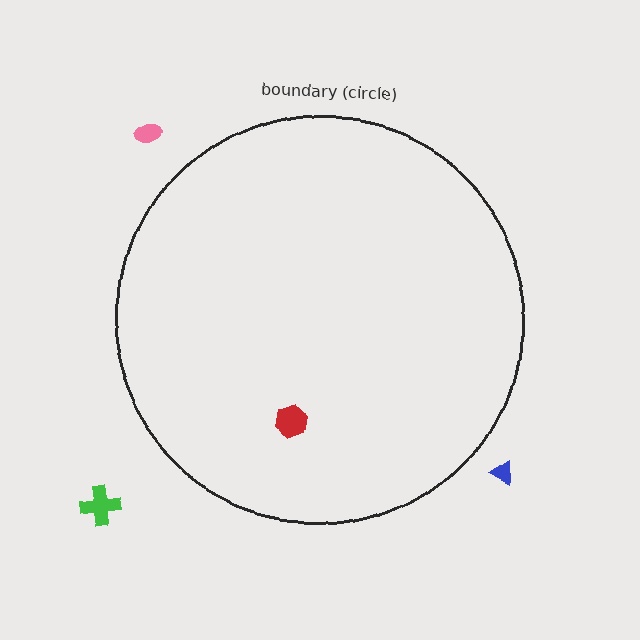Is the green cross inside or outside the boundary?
Outside.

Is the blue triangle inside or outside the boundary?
Outside.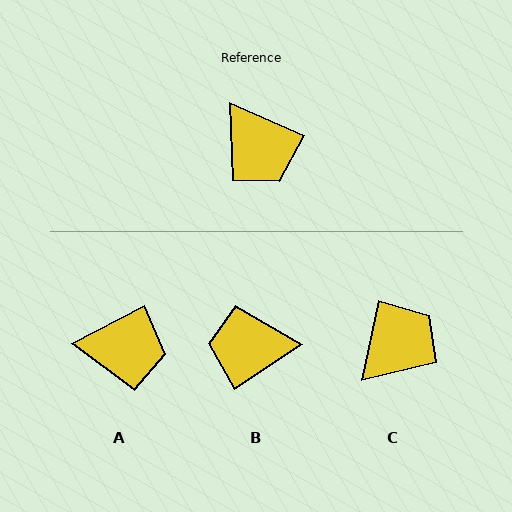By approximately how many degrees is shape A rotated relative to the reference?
Approximately 51 degrees counter-clockwise.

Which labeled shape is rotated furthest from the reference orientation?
B, about 123 degrees away.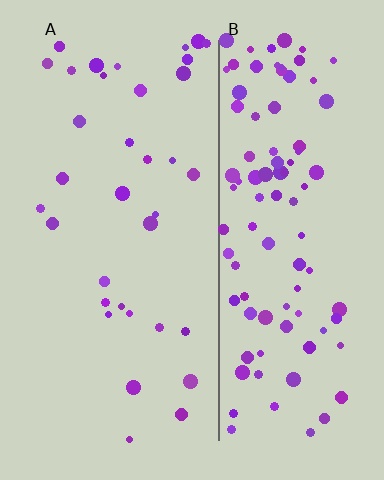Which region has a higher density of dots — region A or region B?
B (the right).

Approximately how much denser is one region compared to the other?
Approximately 3.0× — region B over region A.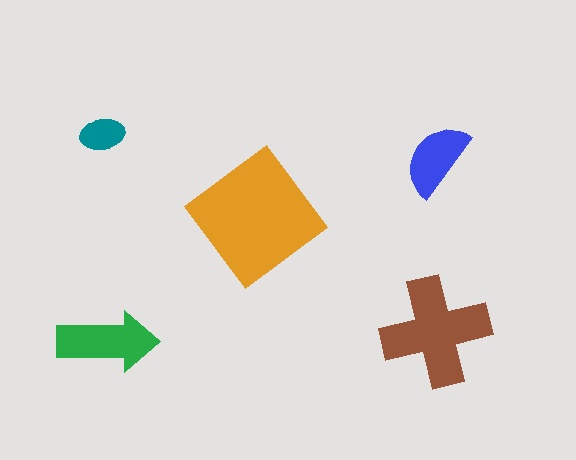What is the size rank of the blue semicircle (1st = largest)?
4th.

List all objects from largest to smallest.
The orange diamond, the brown cross, the green arrow, the blue semicircle, the teal ellipse.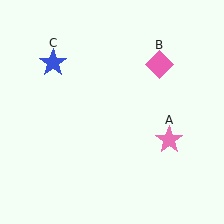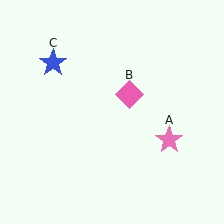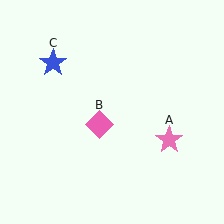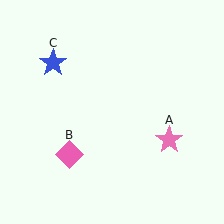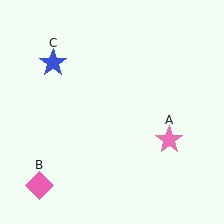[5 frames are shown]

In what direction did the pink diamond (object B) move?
The pink diamond (object B) moved down and to the left.